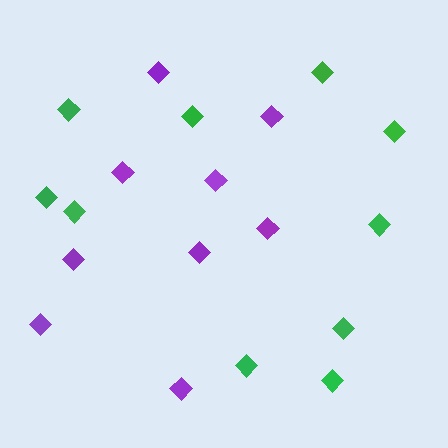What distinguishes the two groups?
There are 2 groups: one group of purple diamonds (9) and one group of green diamonds (10).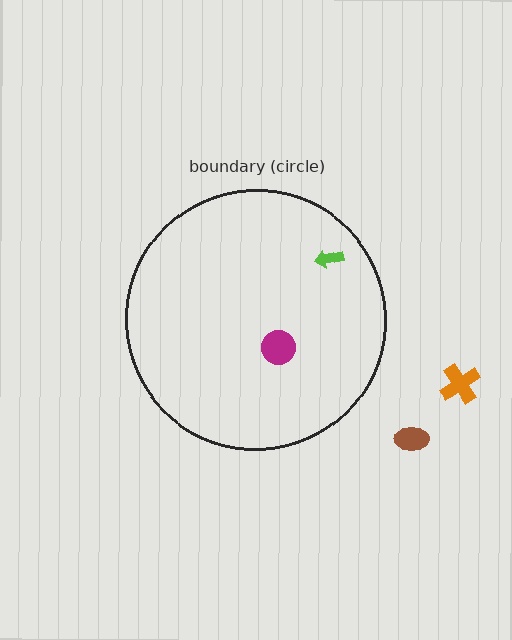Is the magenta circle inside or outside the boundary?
Inside.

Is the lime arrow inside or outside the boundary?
Inside.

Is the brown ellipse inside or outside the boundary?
Outside.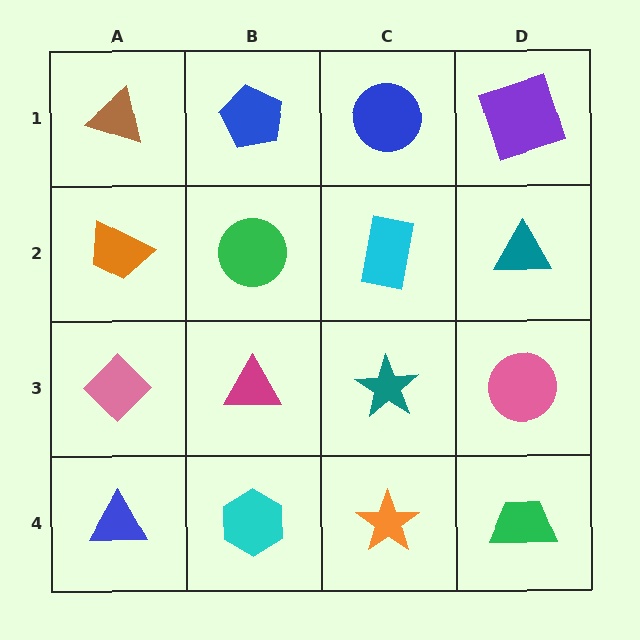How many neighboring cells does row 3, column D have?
3.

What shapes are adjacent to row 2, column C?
A blue circle (row 1, column C), a teal star (row 3, column C), a green circle (row 2, column B), a teal triangle (row 2, column D).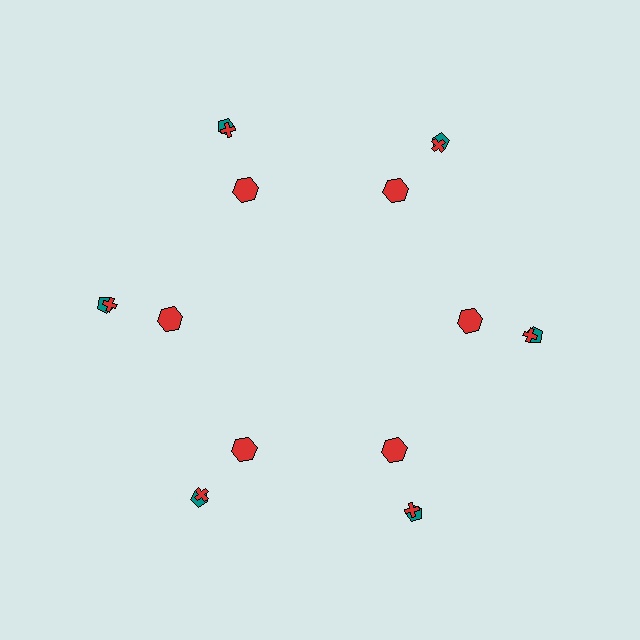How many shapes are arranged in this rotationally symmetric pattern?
There are 18 shapes, arranged in 6 groups of 3.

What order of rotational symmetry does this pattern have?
This pattern has 6-fold rotational symmetry.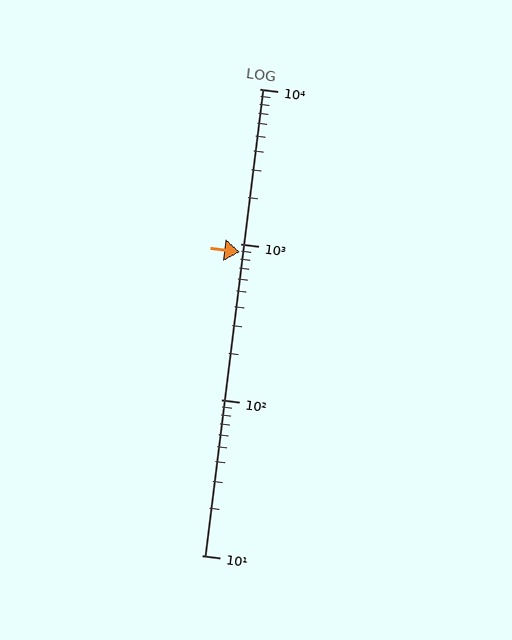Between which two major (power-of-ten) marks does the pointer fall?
The pointer is between 100 and 1000.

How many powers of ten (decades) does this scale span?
The scale spans 3 decades, from 10 to 10000.